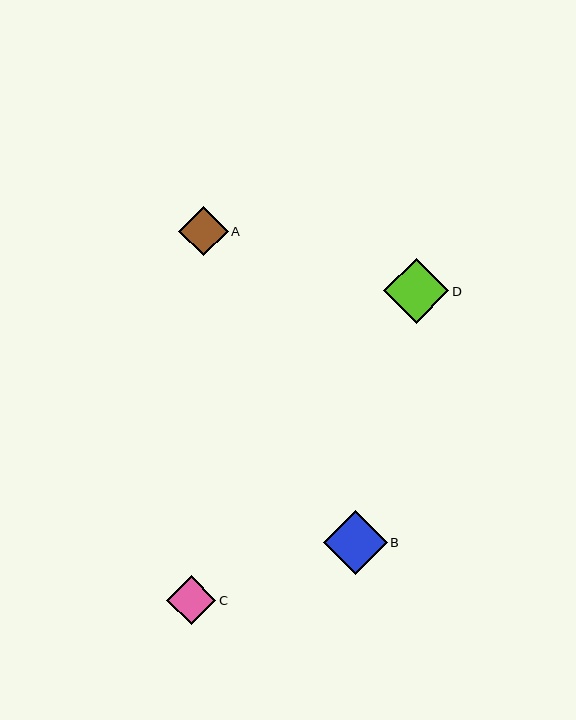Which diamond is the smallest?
Diamond C is the smallest with a size of approximately 49 pixels.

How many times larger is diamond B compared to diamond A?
Diamond B is approximately 1.3 times the size of diamond A.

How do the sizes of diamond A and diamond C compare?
Diamond A and diamond C are approximately the same size.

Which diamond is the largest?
Diamond D is the largest with a size of approximately 65 pixels.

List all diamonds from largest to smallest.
From largest to smallest: D, B, A, C.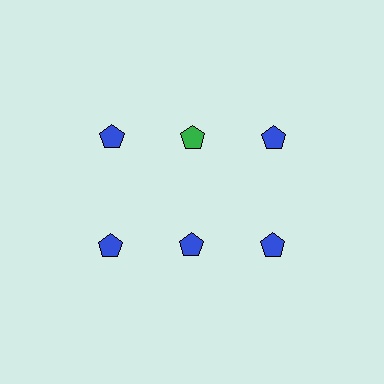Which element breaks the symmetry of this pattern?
The green pentagon in the top row, second from left column breaks the symmetry. All other shapes are blue pentagons.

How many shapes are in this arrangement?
There are 6 shapes arranged in a grid pattern.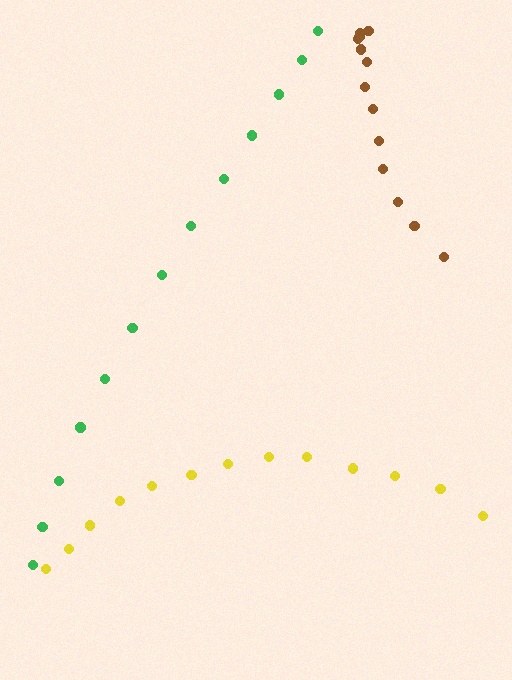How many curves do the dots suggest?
There are 3 distinct paths.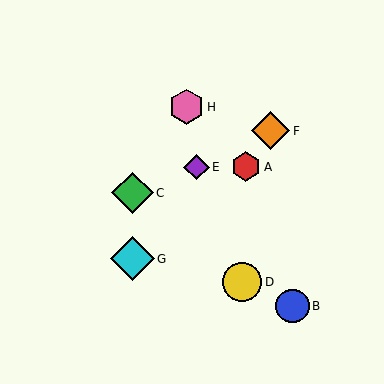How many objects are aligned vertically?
2 objects (C, G) are aligned vertically.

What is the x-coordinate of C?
Object C is at x≈132.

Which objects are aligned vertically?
Objects C, G are aligned vertically.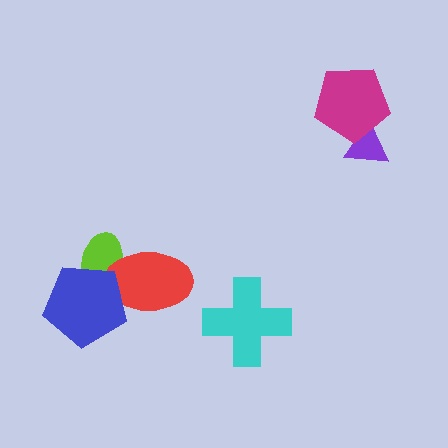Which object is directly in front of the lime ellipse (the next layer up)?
The red ellipse is directly in front of the lime ellipse.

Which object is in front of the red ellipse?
The blue pentagon is in front of the red ellipse.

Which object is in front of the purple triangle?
The magenta pentagon is in front of the purple triangle.